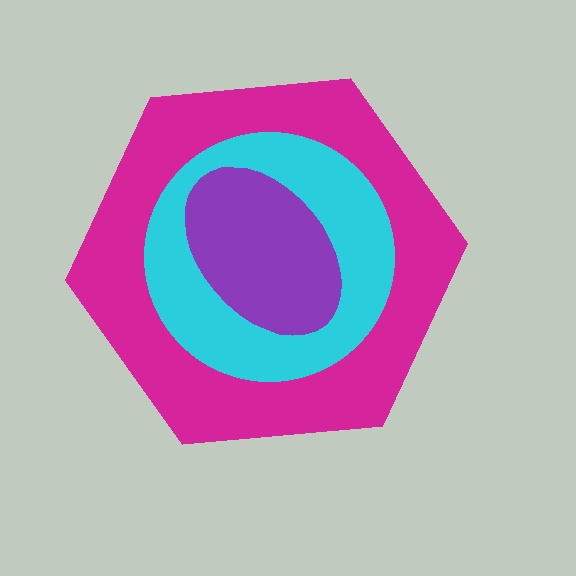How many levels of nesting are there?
3.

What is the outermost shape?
The magenta hexagon.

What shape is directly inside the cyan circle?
The purple ellipse.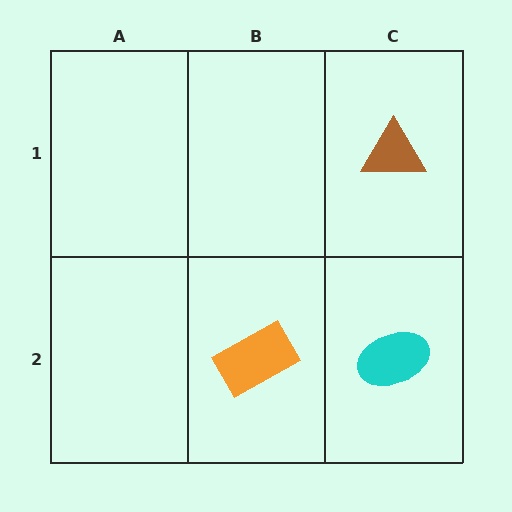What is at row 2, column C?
A cyan ellipse.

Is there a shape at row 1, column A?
No, that cell is empty.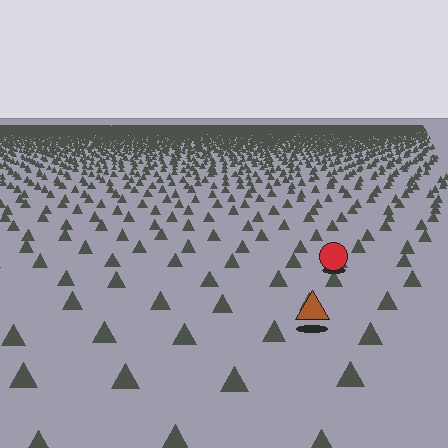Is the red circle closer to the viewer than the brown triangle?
No. The brown triangle is closer — you can tell from the texture gradient: the ground texture is coarser near it.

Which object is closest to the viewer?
The brown triangle is closest. The texture marks near it are larger and more spread out.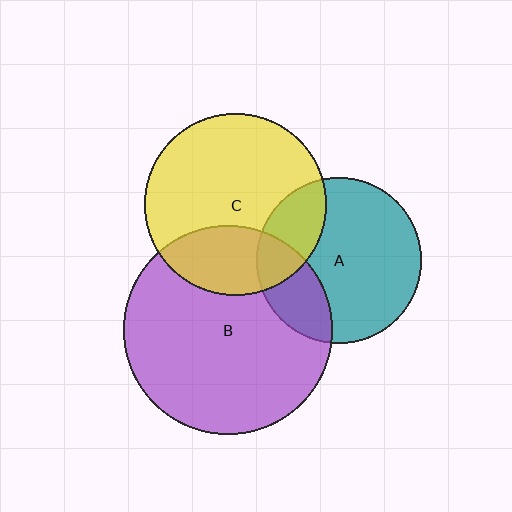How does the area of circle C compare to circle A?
Approximately 1.2 times.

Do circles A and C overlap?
Yes.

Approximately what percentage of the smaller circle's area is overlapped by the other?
Approximately 25%.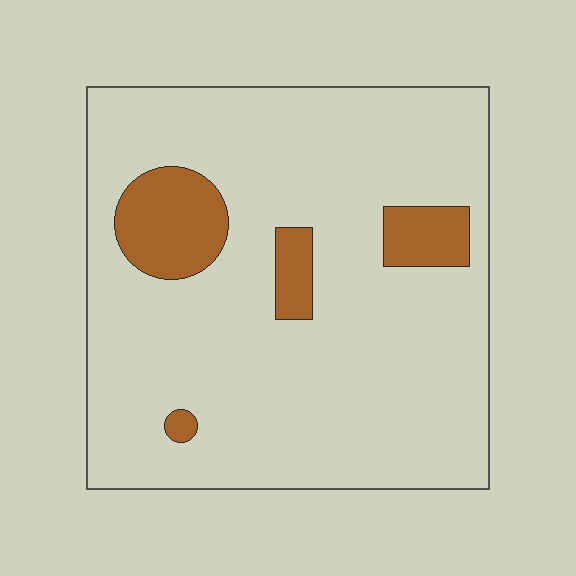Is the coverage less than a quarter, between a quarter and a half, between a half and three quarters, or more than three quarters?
Less than a quarter.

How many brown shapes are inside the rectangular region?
4.